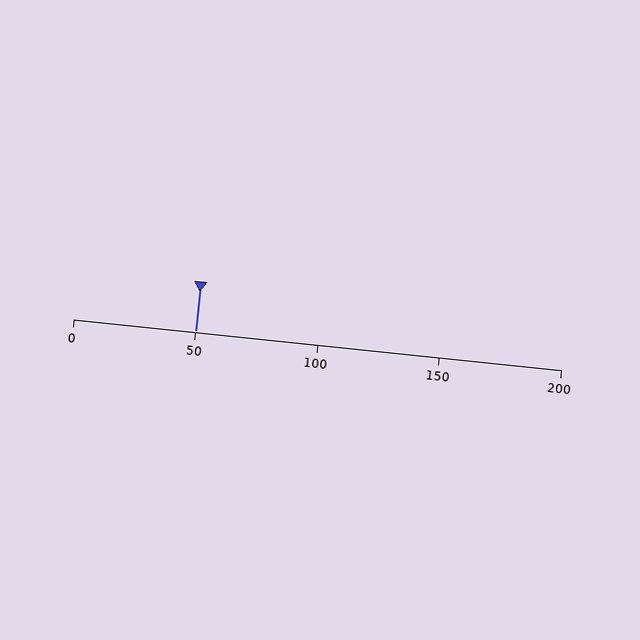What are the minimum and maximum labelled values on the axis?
The axis runs from 0 to 200.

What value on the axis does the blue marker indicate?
The marker indicates approximately 50.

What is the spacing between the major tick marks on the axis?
The major ticks are spaced 50 apart.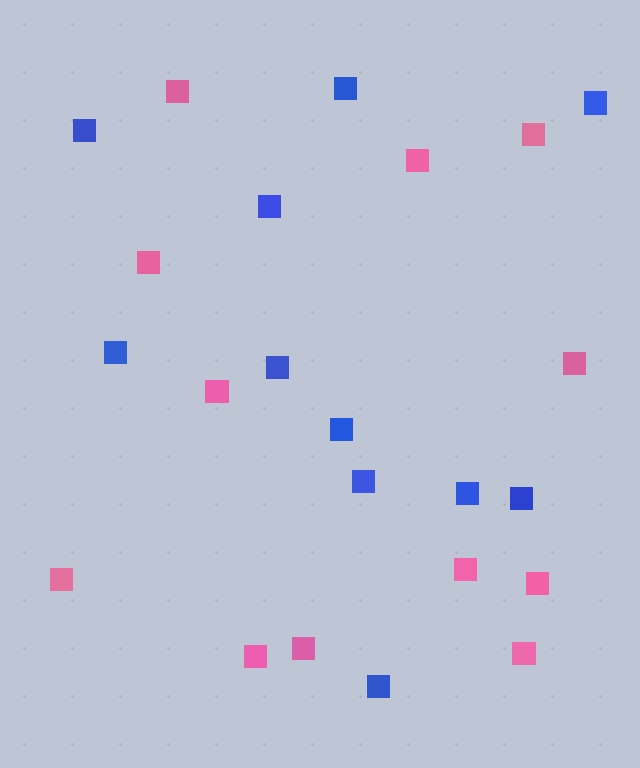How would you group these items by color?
There are 2 groups: one group of pink squares (12) and one group of blue squares (11).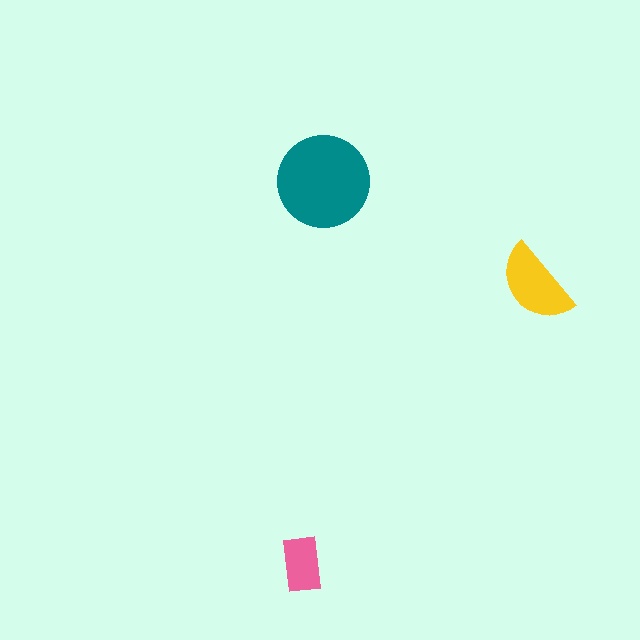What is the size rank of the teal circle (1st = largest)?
1st.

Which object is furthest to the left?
The pink rectangle is leftmost.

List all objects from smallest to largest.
The pink rectangle, the yellow semicircle, the teal circle.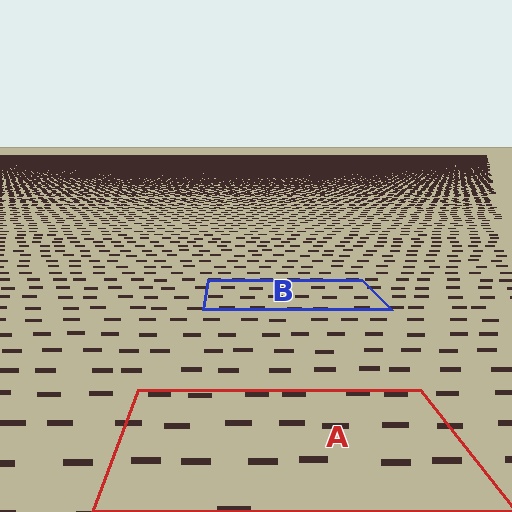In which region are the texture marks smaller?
The texture marks are smaller in region B, because it is farther away.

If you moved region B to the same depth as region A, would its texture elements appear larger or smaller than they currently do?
They would appear larger. At a closer depth, the same texture elements are projected at a bigger on-screen size.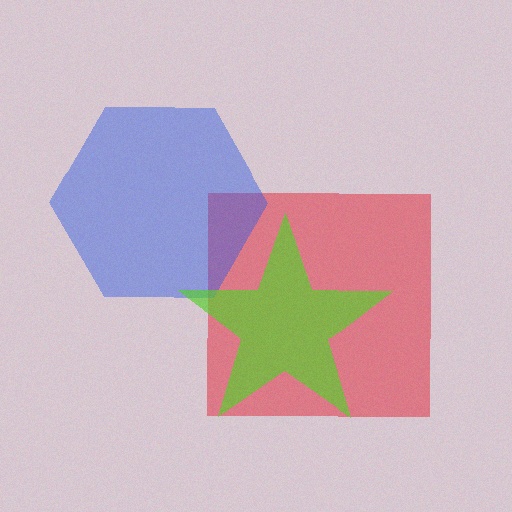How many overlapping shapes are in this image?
There are 3 overlapping shapes in the image.